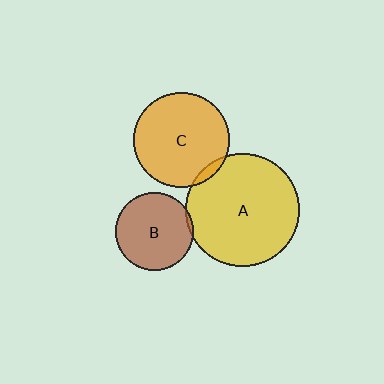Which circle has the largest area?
Circle A (yellow).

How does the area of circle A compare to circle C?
Approximately 1.4 times.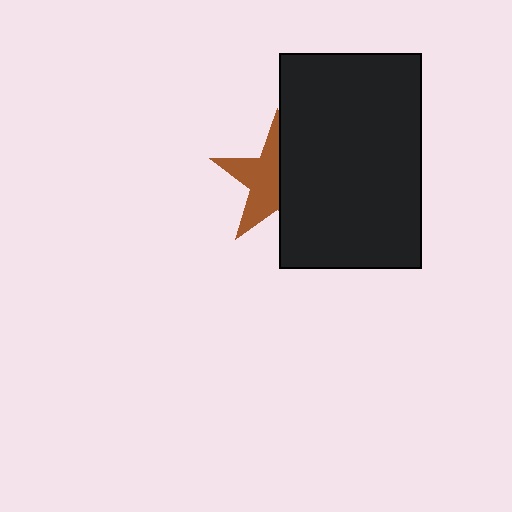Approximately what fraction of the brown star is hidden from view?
Roughly 47% of the brown star is hidden behind the black rectangle.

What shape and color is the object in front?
The object in front is a black rectangle.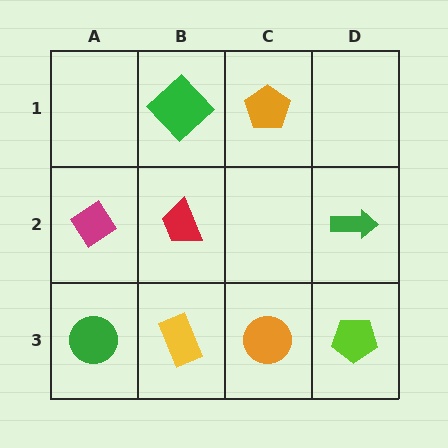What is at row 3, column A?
A green circle.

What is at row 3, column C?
An orange circle.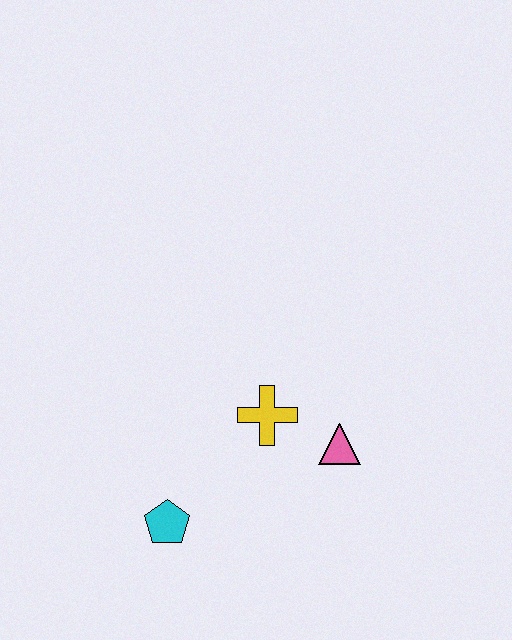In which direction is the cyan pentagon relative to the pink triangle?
The cyan pentagon is to the left of the pink triangle.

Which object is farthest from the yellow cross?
The cyan pentagon is farthest from the yellow cross.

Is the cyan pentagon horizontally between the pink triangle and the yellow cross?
No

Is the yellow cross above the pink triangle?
Yes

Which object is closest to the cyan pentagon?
The yellow cross is closest to the cyan pentagon.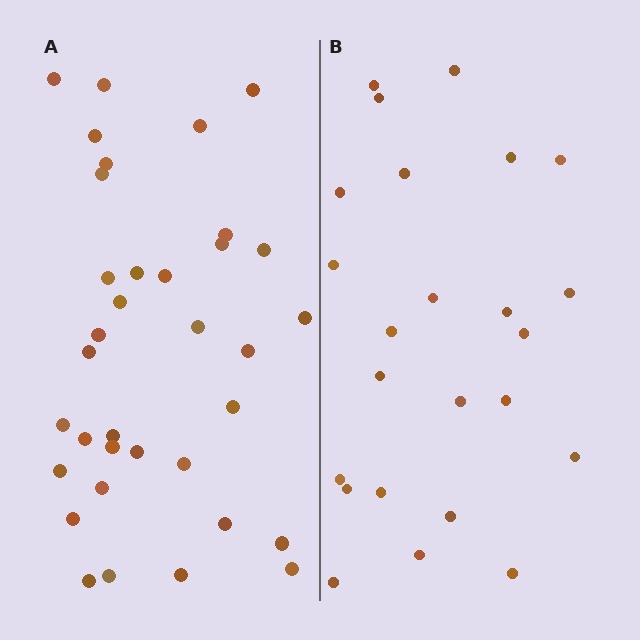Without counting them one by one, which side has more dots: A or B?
Region A (the left region) has more dots.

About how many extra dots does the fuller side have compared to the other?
Region A has roughly 12 or so more dots than region B.